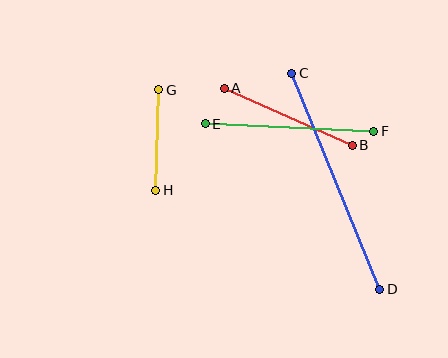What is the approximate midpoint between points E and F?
The midpoint is at approximately (289, 127) pixels.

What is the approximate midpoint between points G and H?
The midpoint is at approximately (157, 140) pixels.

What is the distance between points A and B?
The distance is approximately 140 pixels.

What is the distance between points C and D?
The distance is approximately 233 pixels.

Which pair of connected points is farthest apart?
Points C and D are farthest apart.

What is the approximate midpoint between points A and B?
The midpoint is at approximately (288, 117) pixels.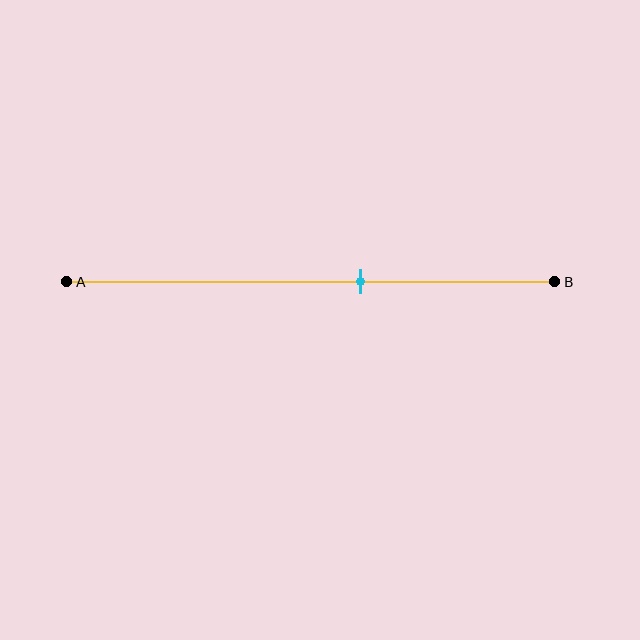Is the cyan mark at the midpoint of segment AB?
No, the mark is at about 60% from A, not at the 50% midpoint.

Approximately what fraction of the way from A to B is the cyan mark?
The cyan mark is approximately 60% of the way from A to B.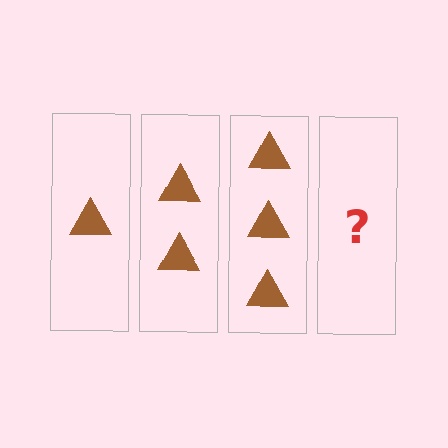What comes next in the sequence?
The next element should be 4 triangles.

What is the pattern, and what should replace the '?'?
The pattern is that each step adds one more triangle. The '?' should be 4 triangles.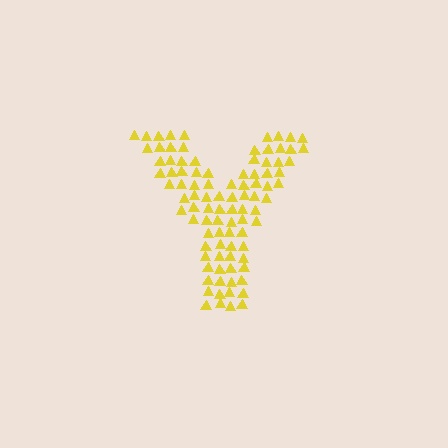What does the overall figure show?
The overall figure shows the letter Y.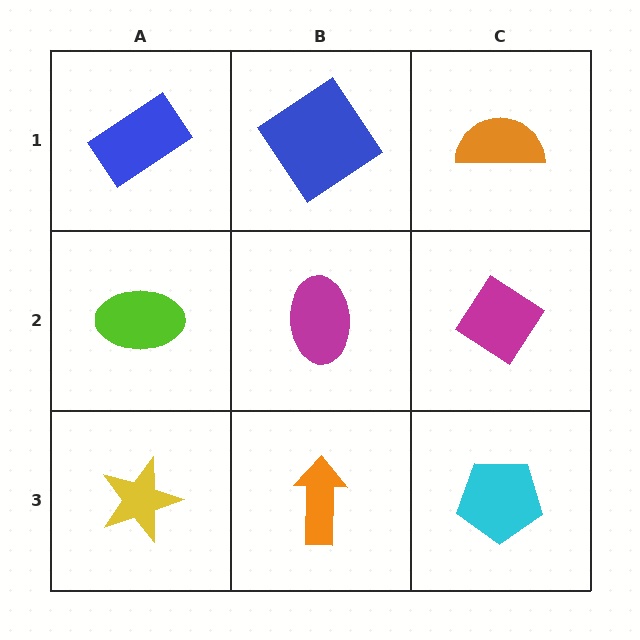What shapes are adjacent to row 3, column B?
A magenta ellipse (row 2, column B), a yellow star (row 3, column A), a cyan pentagon (row 3, column C).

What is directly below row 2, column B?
An orange arrow.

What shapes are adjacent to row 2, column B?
A blue diamond (row 1, column B), an orange arrow (row 3, column B), a lime ellipse (row 2, column A), a magenta diamond (row 2, column C).